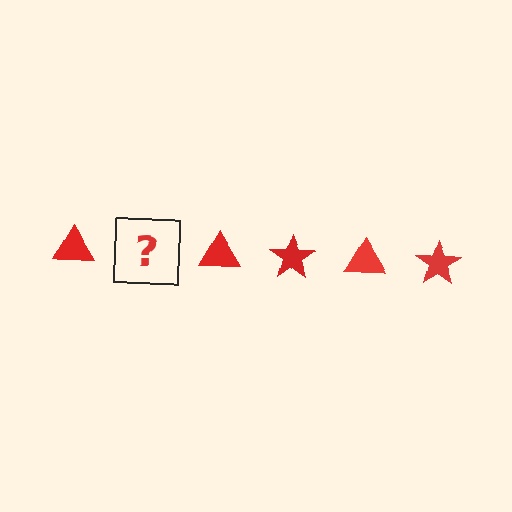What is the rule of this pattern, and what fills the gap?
The rule is that the pattern cycles through triangle, star shapes in red. The gap should be filled with a red star.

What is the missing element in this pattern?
The missing element is a red star.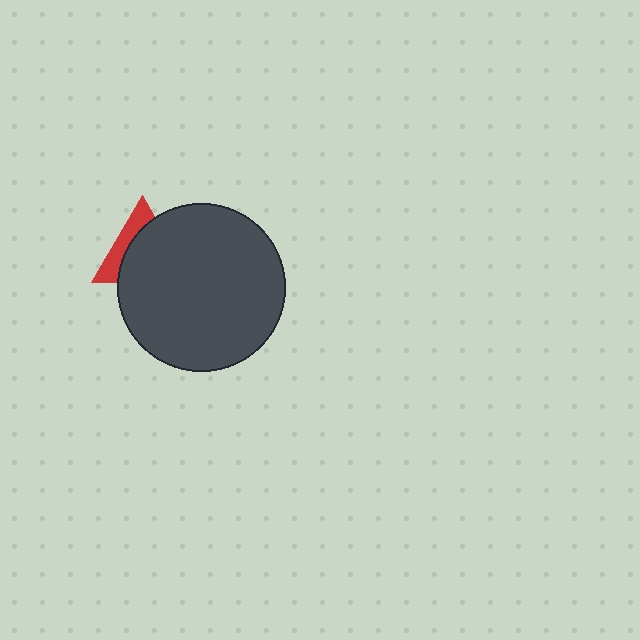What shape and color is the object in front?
The object in front is a dark gray circle.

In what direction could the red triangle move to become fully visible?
The red triangle could move toward the upper-left. That would shift it out from behind the dark gray circle entirely.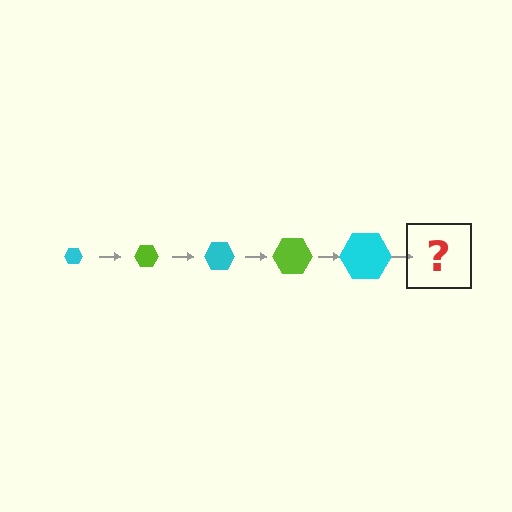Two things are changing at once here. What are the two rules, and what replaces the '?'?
The two rules are that the hexagon grows larger each step and the color cycles through cyan and lime. The '?' should be a lime hexagon, larger than the previous one.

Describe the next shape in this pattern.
It should be a lime hexagon, larger than the previous one.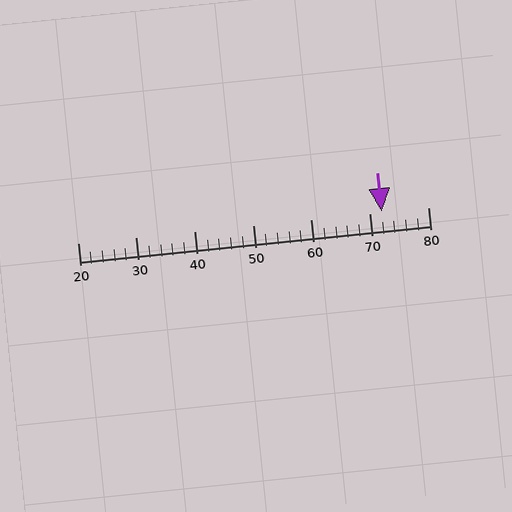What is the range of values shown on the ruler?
The ruler shows values from 20 to 80.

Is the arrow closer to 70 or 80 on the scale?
The arrow is closer to 70.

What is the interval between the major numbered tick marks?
The major tick marks are spaced 10 units apart.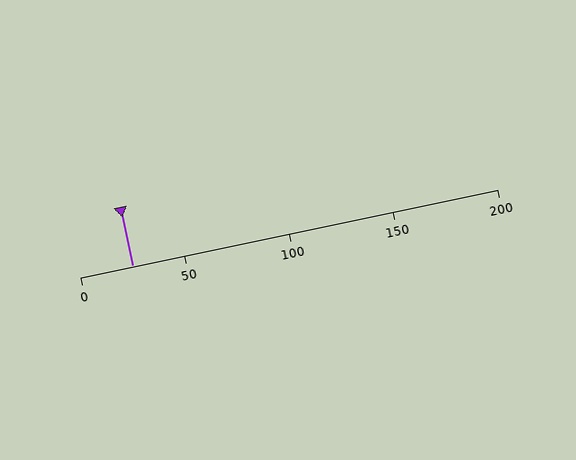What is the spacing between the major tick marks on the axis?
The major ticks are spaced 50 apart.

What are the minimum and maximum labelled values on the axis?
The axis runs from 0 to 200.